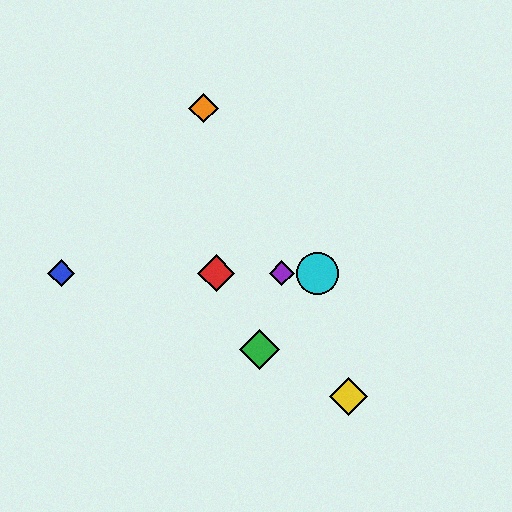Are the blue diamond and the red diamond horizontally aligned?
Yes, both are at y≈273.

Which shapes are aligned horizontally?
The red diamond, the blue diamond, the purple diamond, the cyan circle are aligned horizontally.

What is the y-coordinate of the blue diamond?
The blue diamond is at y≈273.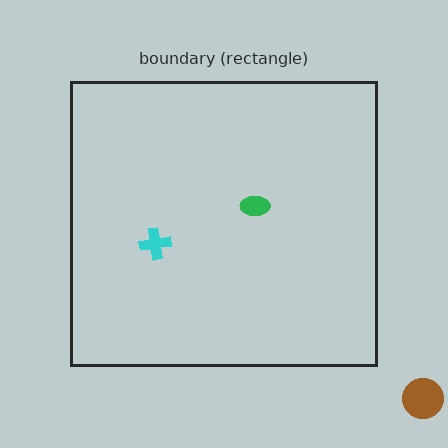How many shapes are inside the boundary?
2 inside, 1 outside.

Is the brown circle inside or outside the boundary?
Outside.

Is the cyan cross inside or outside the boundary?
Inside.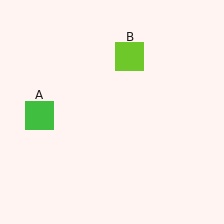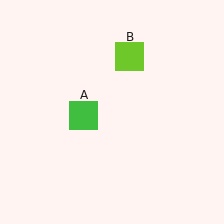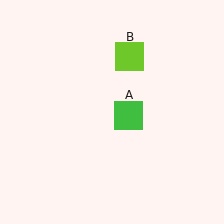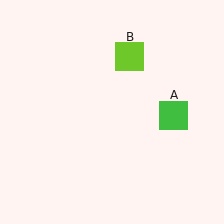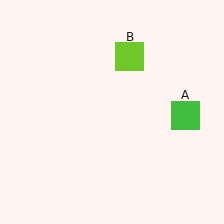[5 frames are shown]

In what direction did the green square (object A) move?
The green square (object A) moved right.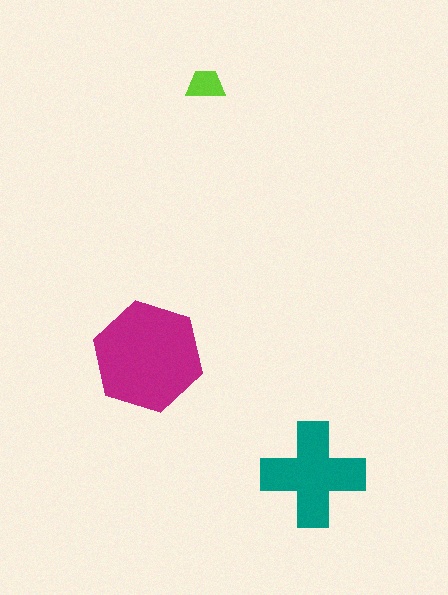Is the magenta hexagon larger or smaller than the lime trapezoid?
Larger.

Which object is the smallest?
The lime trapezoid.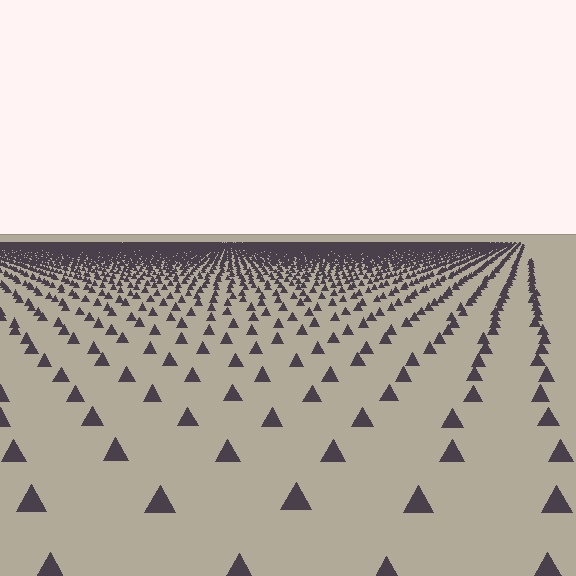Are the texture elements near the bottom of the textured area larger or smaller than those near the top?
Larger. Near the bottom, elements are closer to the viewer and appear at a bigger on-screen size.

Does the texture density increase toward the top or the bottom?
Density increases toward the top.